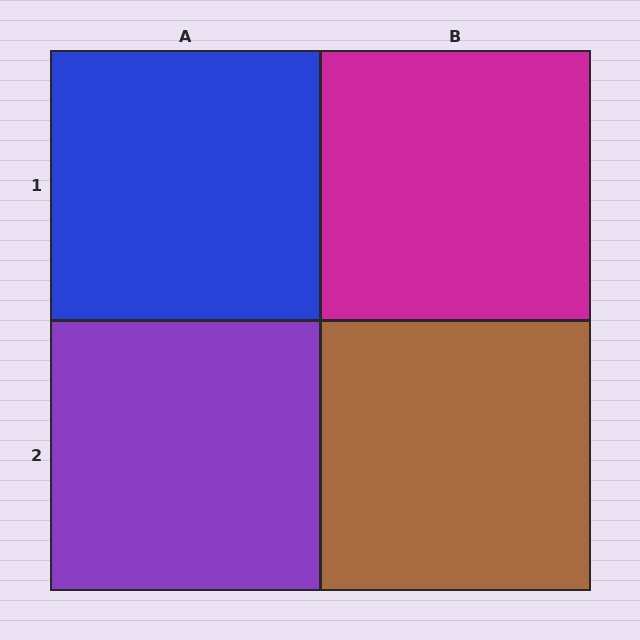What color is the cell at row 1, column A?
Blue.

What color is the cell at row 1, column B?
Magenta.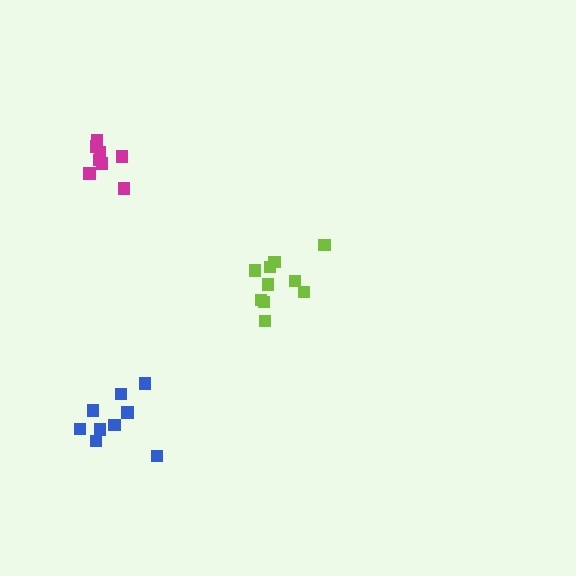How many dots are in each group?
Group 1: 9 dots, Group 2: 10 dots, Group 3: 8 dots (27 total).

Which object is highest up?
The magenta cluster is topmost.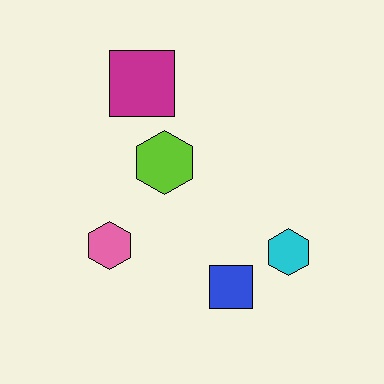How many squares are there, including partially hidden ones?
There are 2 squares.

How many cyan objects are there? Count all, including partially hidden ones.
There is 1 cyan object.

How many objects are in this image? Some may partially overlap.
There are 5 objects.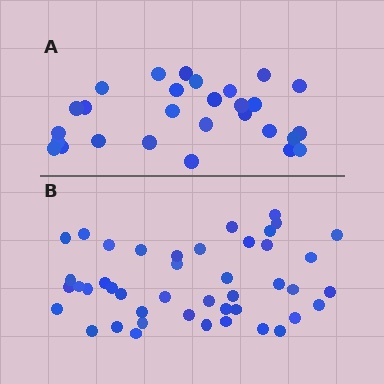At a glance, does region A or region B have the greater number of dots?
Region B (the bottom region) has more dots.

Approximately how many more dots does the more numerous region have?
Region B has approximately 15 more dots than region A.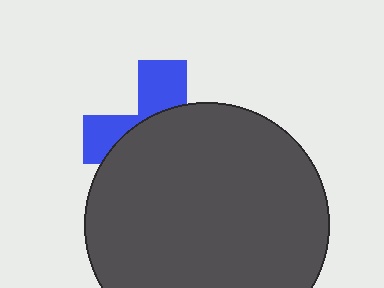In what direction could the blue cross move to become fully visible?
The blue cross could move up. That would shift it out from behind the dark gray circle entirely.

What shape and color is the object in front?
The object in front is a dark gray circle.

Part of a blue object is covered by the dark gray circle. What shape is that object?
It is a cross.